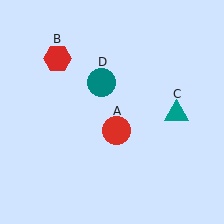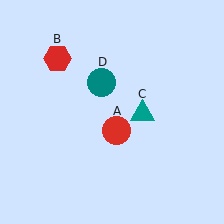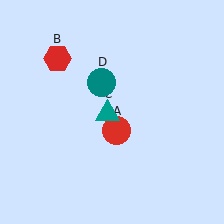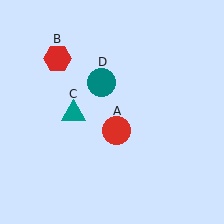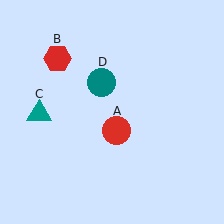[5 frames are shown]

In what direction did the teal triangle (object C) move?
The teal triangle (object C) moved left.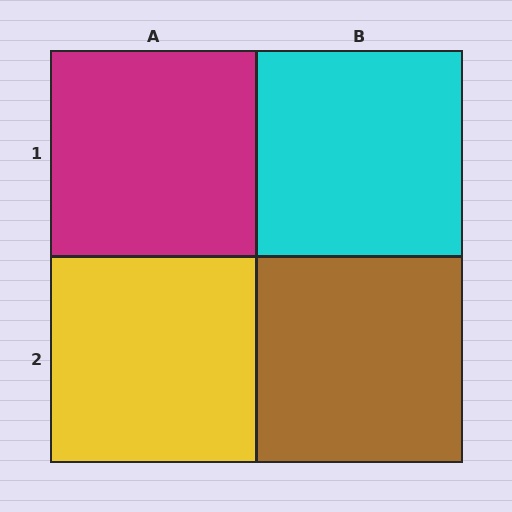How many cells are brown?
1 cell is brown.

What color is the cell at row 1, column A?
Magenta.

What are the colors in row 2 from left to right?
Yellow, brown.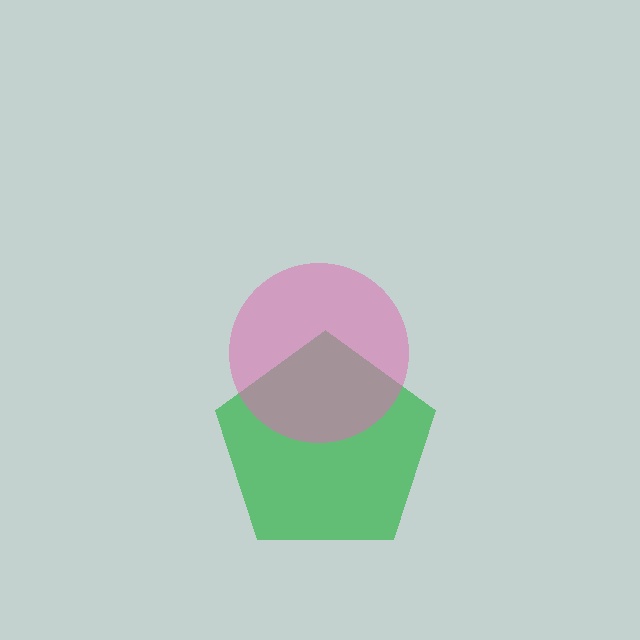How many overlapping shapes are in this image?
There are 2 overlapping shapes in the image.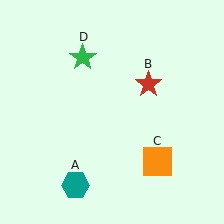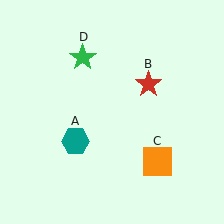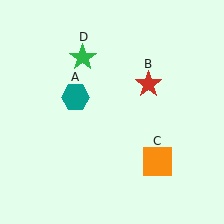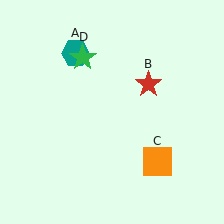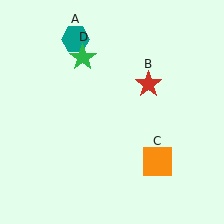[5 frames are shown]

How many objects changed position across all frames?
1 object changed position: teal hexagon (object A).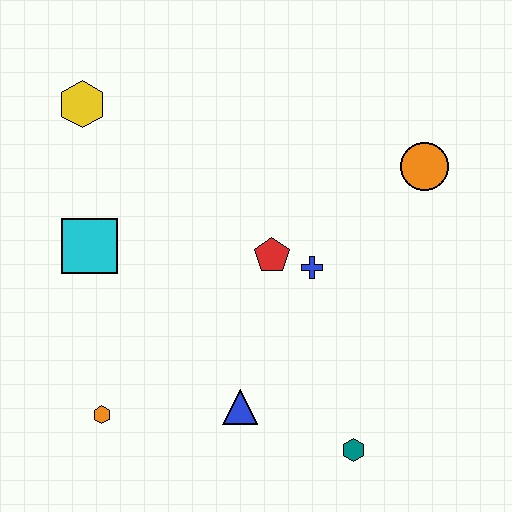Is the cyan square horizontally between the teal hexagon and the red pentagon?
No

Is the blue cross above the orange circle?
No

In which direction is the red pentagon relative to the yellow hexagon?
The red pentagon is to the right of the yellow hexagon.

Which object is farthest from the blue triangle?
The yellow hexagon is farthest from the blue triangle.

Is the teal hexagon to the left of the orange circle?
Yes